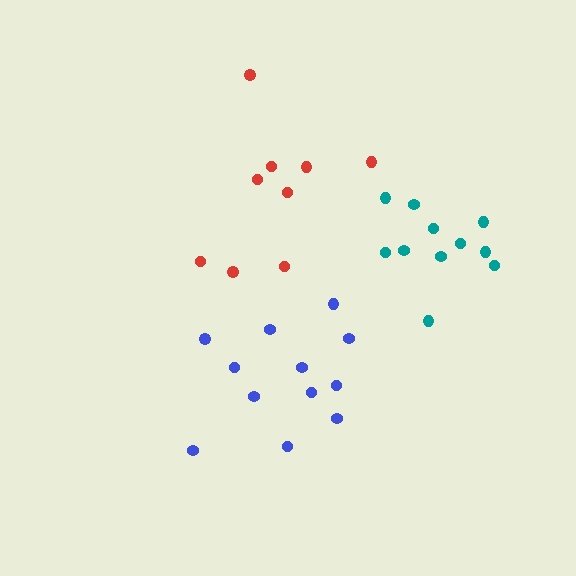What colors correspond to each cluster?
The clusters are colored: blue, red, teal.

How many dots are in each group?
Group 1: 12 dots, Group 2: 9 dots, Group 3: 11 dots (32 total).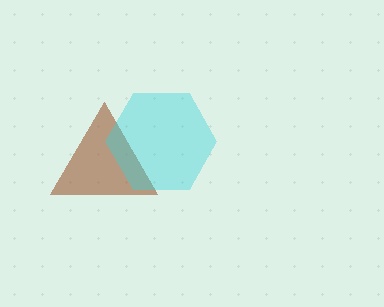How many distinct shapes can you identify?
There are 2 distinct shapes: a brown triangle, a cyan hexagon.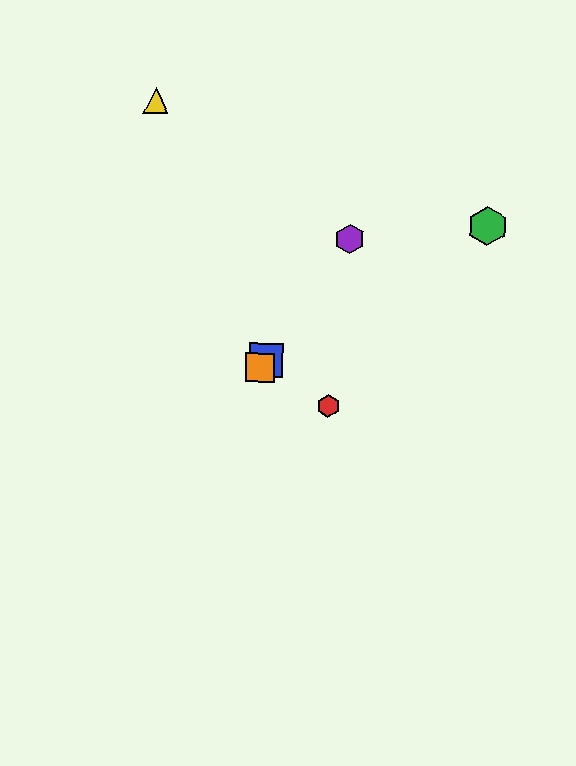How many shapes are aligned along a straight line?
3 shapes (the blue square, the purple hexagon, the orange square) are aligned along a straight line.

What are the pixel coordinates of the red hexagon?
The red hexagon is at (328, 406).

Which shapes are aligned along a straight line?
The blue square, the purple hexagon, the orange square are aligned along a straight line.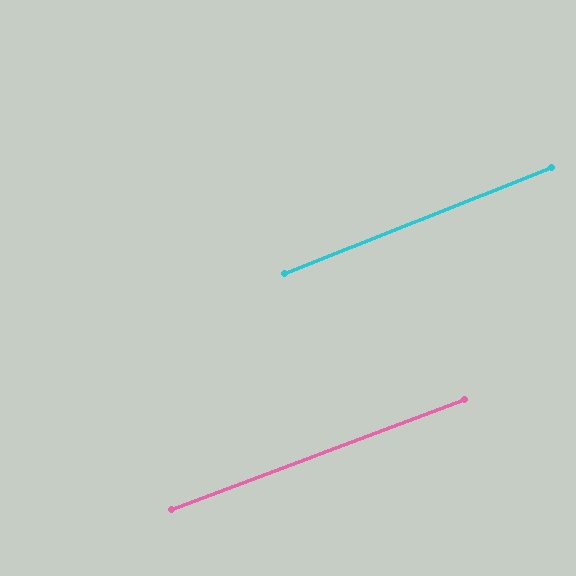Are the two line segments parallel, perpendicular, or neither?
Parallel — their directions differ by only 1.0°.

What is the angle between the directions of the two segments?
Approximately 1 degree.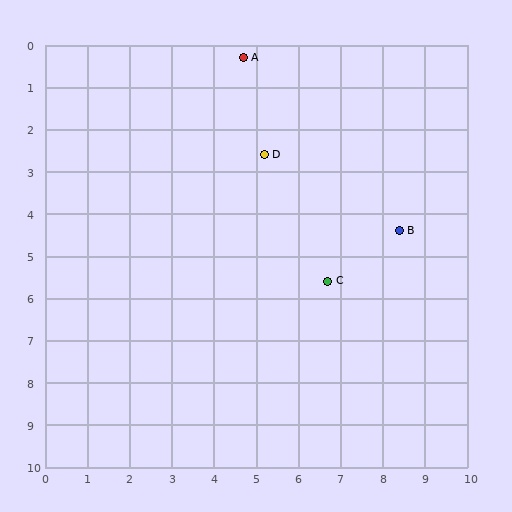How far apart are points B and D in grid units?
Points B and D are about 3.7 grid units apart.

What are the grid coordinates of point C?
Point C is at approximately (6.7, 5.6).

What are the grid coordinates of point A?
Point A is at approximately (4.7, 0.3).